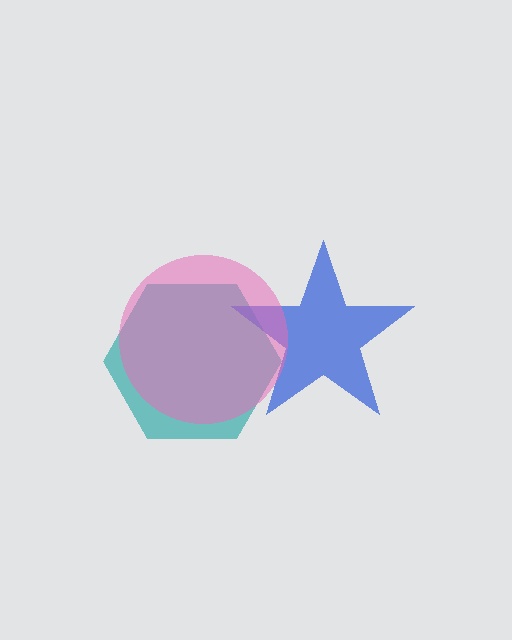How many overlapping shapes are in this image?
There are 3 overlapping shapes in the image.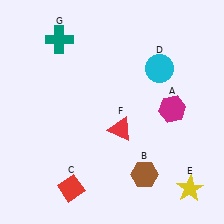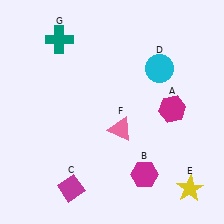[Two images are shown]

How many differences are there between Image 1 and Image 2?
There are 3 differences between the two images.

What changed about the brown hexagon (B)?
In Image 1, B is brown. In Image 2, it changed to magenta.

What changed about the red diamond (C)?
In Image 1, C is red. In Image 2, it changed to magenta.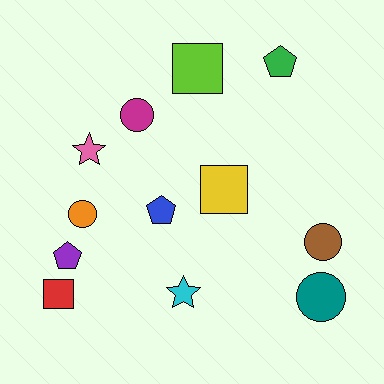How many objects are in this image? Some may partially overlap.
There are 12 objects.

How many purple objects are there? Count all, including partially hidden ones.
There is 1 purple object.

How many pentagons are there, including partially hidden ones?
There are 3 pentagons.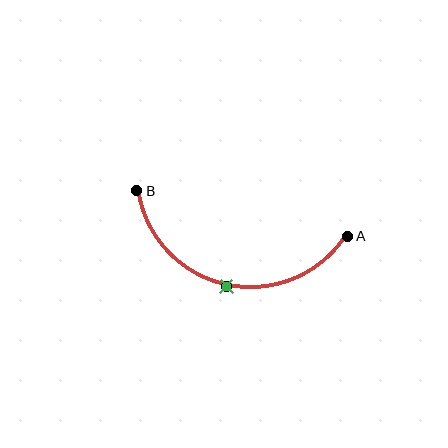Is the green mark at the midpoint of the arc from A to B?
Yes. The green mark lies on the arc at equal arc-length from both A and B — it is the arc midpoint.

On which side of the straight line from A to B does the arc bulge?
The arc bulges below the straight line connecting A and B.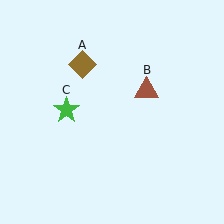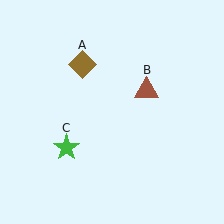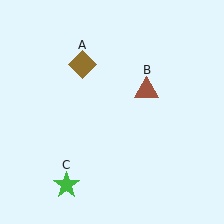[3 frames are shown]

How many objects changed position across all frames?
1 object changed position: green star (object C).